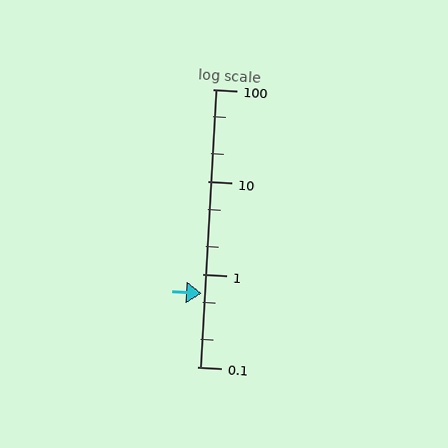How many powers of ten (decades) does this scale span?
The scale spans 3 decades, from 0.1 to 100.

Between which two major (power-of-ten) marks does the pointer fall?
The pointer is between 0.1 and 1.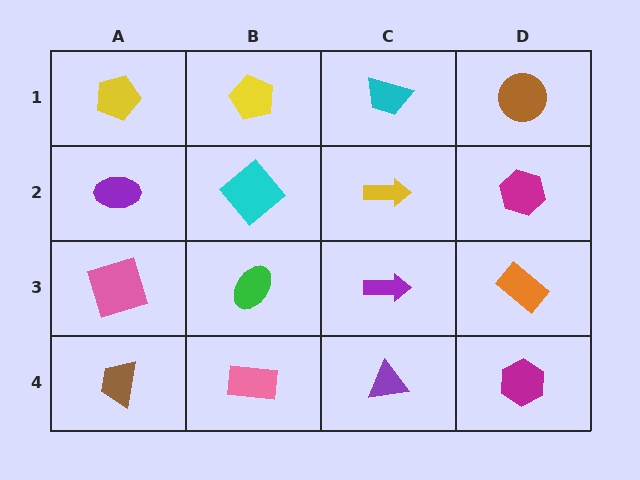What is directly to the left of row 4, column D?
A purple triangle.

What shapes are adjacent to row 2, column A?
A yellow pentagon (row 1, column A), a pink square (row 3, column A), a cyan diamond (row 2, column B).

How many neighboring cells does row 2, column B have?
4.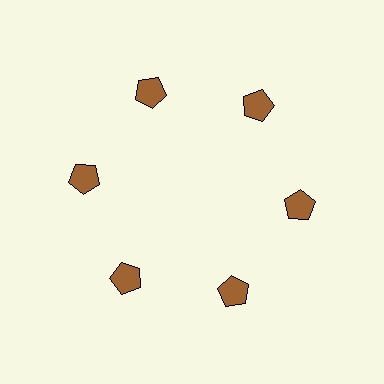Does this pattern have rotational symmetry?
Yes, this pattern has 6-fold rotational symmetry. It looks the same after rotating 60 degrees around the center.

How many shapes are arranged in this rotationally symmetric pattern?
There are 6 shapes, arranged in 6 groups of 1.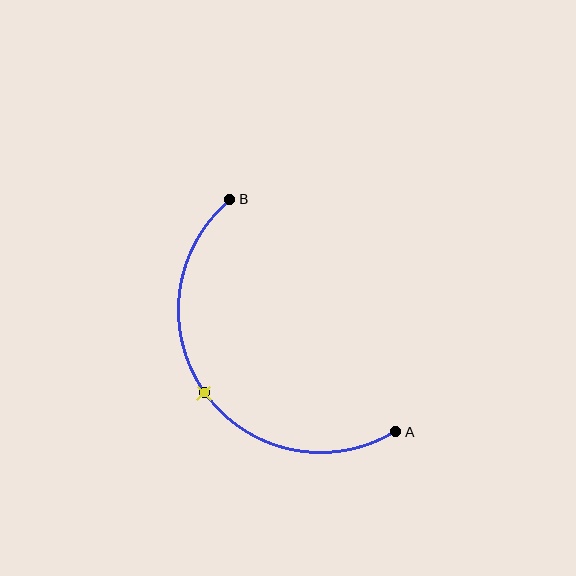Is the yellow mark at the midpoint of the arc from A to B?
Yes. The yellow mark lies on the arc at equal arc-length from both A and B — it is the arc midpoint.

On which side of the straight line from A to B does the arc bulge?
The arc bulges below and to the left of the straight line connecting A and B.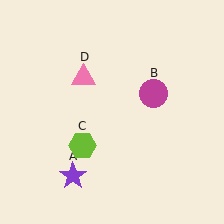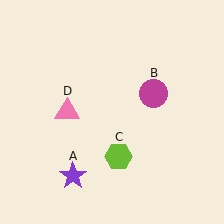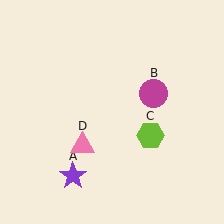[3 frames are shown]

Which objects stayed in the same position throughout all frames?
Purple star (object A) and magenta circle (object B) remained stationary.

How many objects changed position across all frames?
2 objects changed position: lime hexagon (object C), pink triangle (object D).